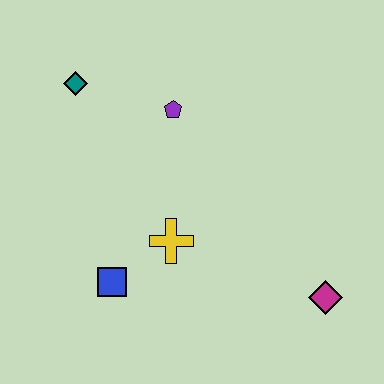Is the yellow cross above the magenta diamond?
Yes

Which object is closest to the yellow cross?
The blue square is closest to the yellow cross.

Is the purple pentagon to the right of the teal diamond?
Yes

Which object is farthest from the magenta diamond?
The teal diamond is farthest from the magenta diamond.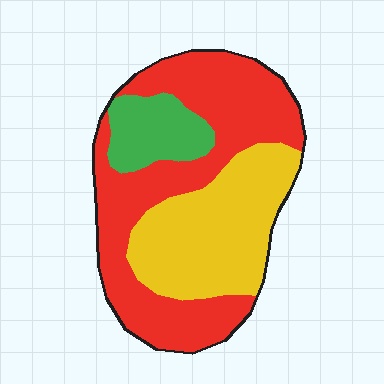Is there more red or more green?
Red.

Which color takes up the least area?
Green, at roughly 15%.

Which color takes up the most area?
Red, at roughly 50%.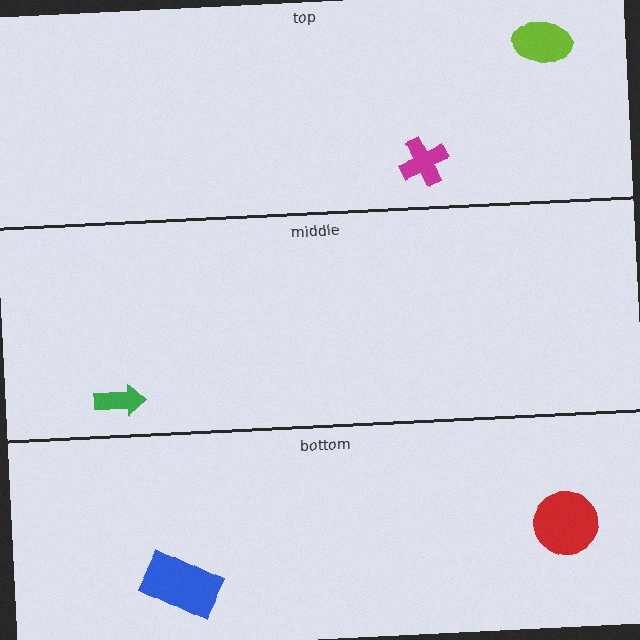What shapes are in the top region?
The magenta cross, the lime ellipse.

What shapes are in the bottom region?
The blue rectangle, the red circle.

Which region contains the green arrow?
The middle region.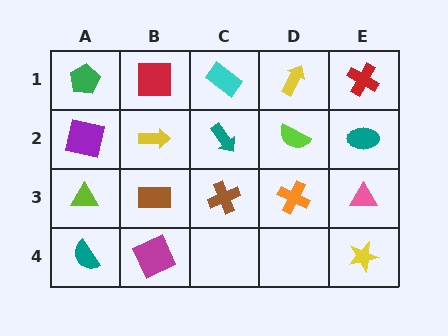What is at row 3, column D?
An orange cross.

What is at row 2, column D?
A lime semicircle.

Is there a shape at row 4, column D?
No, that cell is empty.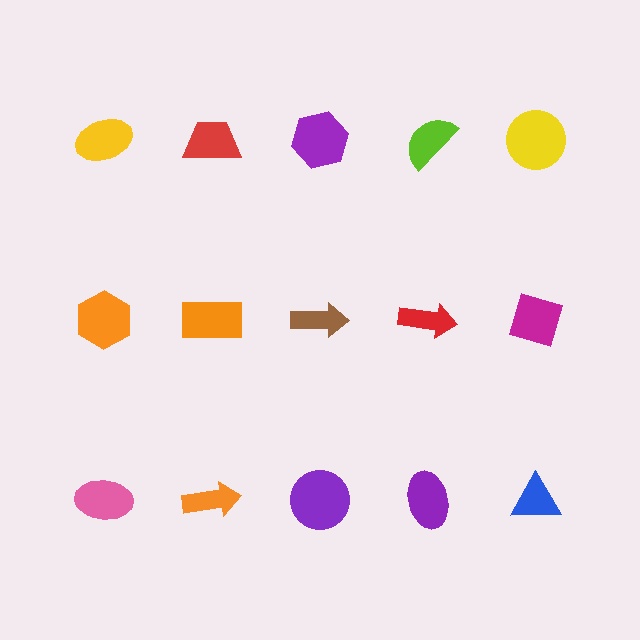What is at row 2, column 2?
An orange rectangle.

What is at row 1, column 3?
A purple hexagon.